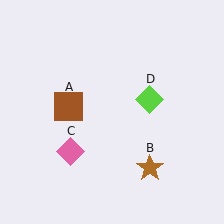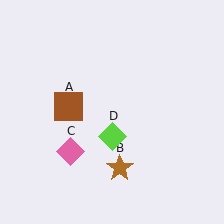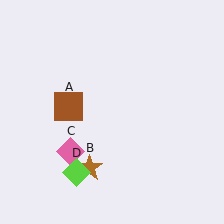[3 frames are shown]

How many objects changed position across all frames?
2 objects changed position: brown star (object B), lime diamond (object D).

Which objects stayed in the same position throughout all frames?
Brown square (object A) and pink diamond (object C) remained stationary.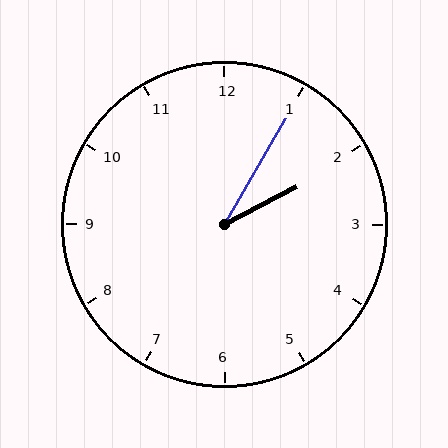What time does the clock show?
2:05.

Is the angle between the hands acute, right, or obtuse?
It is acute.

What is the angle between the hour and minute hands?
Approximately 32 degrees.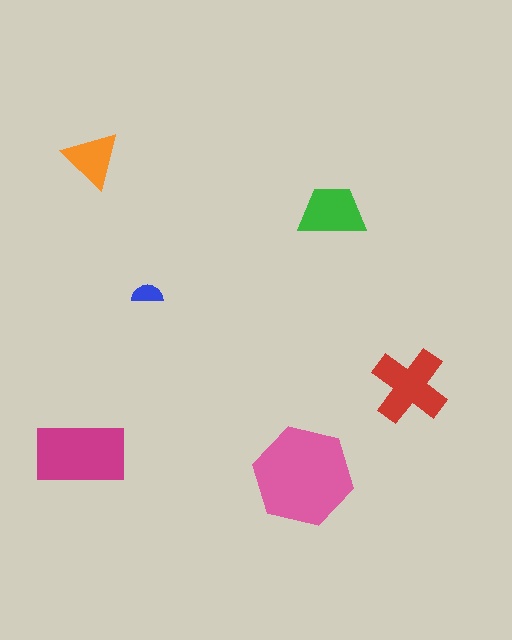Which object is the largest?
The pink hexagon.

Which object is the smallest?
The blue semicircle.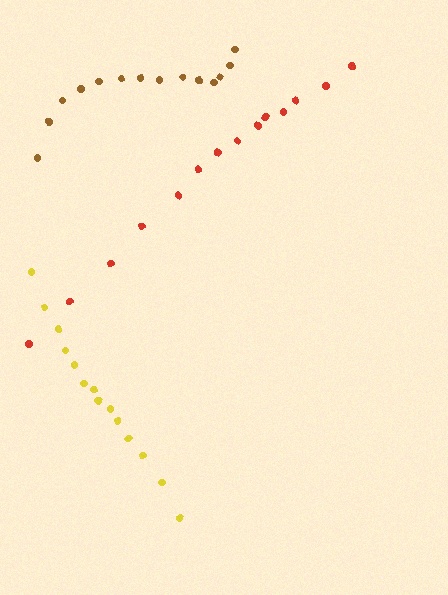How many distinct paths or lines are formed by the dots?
There are 3 distinct paths.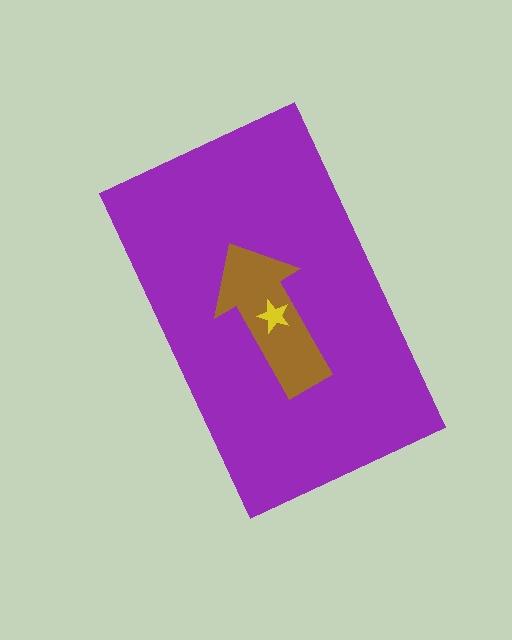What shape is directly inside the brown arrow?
The yellow star.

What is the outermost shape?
The purple rectangle.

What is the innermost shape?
The yellow star.